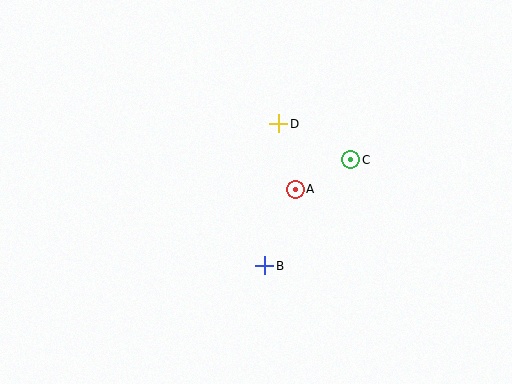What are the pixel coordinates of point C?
Point C is at (351, 160).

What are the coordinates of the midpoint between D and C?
The midpoint between D and C is at (315, 142).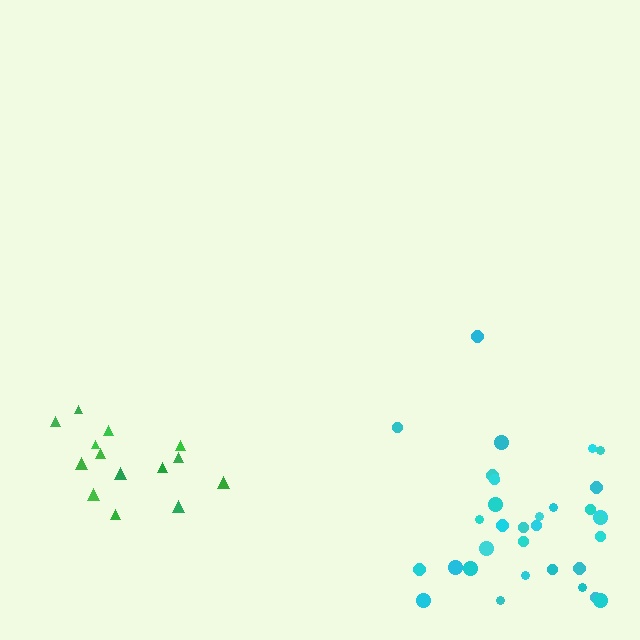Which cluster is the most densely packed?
Green.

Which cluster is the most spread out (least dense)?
Cyan.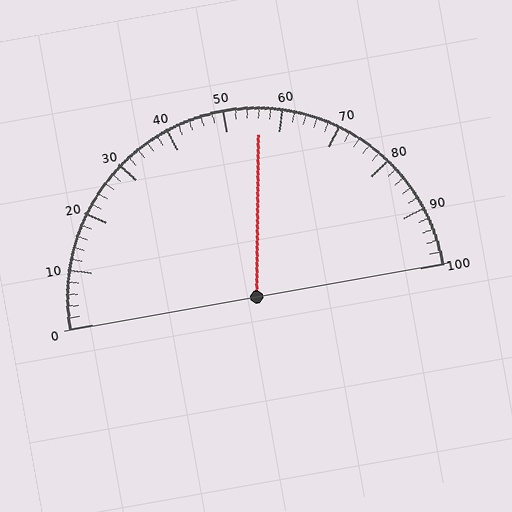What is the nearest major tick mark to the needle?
The nearest major tick mark is 60.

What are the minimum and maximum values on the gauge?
The gauge ranges from 0 to 100.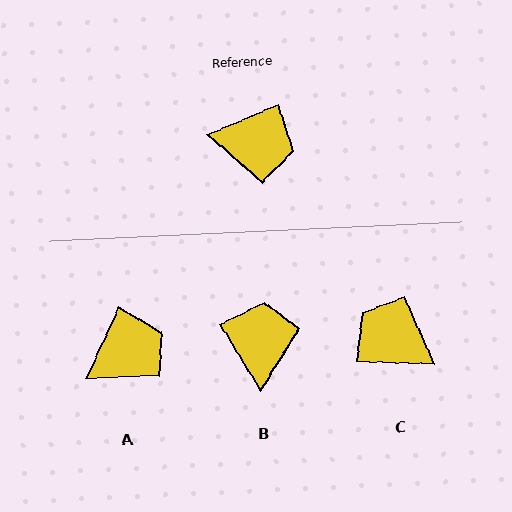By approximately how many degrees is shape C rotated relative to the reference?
Approximately 155 degrees counter-clockwise.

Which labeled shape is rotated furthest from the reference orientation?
C, about 155 degrees away.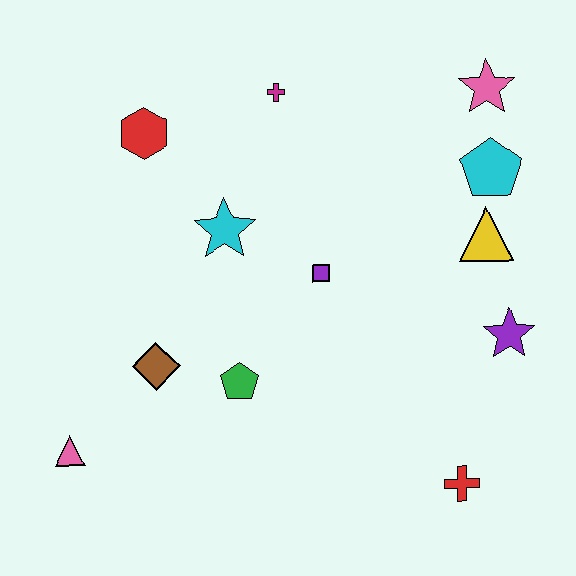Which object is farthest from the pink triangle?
The pink star is farthest from the pink triangle.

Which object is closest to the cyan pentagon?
The yellow triangle is closest to the cyan pentagon.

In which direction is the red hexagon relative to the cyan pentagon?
The red hexagon is to the left of the cyan pentagon.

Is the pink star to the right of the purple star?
No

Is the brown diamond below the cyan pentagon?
Yes